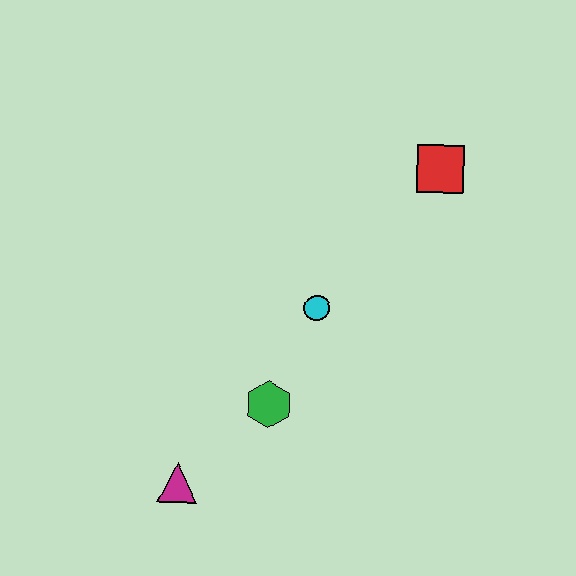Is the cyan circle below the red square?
Yes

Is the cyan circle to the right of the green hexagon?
Yes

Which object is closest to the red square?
The cyan circle is closest to the red square.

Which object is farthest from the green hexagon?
The red square is farthest from the green hexagon.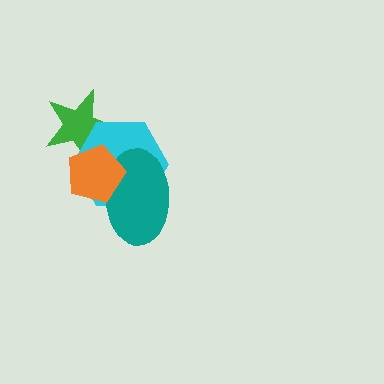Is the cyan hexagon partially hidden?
Yes, it is partially covered by another shape.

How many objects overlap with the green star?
2 objects overlap with the green star.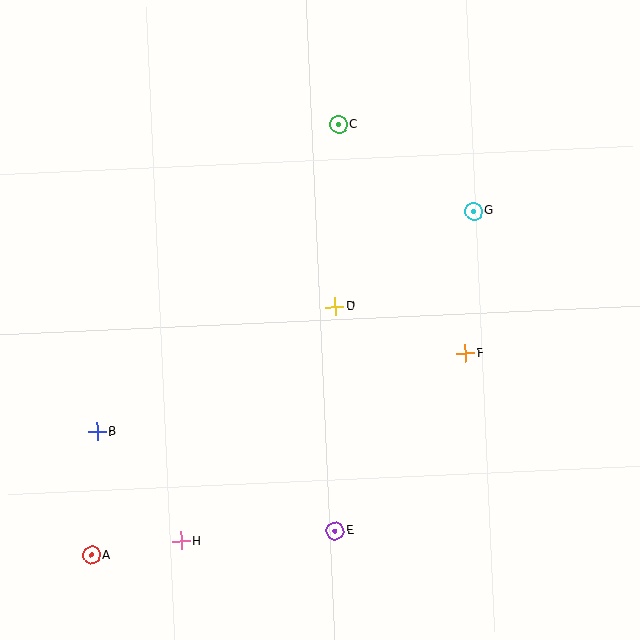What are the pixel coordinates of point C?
Point C is at (338, 125).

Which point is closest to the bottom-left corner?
Point A is closest to the bottom-left corner.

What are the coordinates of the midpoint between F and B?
The midpoint between F and B is at (281, 393).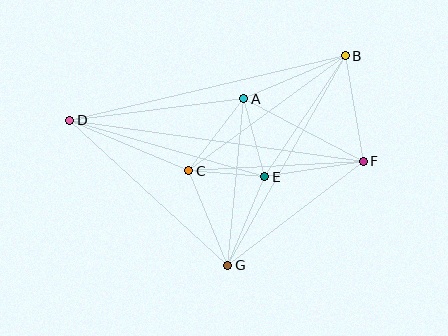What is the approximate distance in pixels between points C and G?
The distance between C and G is approximately 102 pixels.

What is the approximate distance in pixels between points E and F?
The distance between E and F is approximately 100 pixels.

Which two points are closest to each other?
Points C and E are closest to each other.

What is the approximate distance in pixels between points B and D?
The distance between B and D is approximately 283 pixels.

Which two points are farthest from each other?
Points D and F are farthest from each other.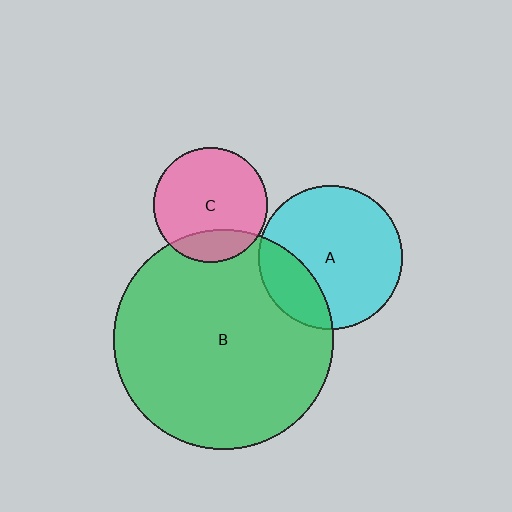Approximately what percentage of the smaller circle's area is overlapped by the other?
Approximately 20%.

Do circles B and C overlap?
Yes.